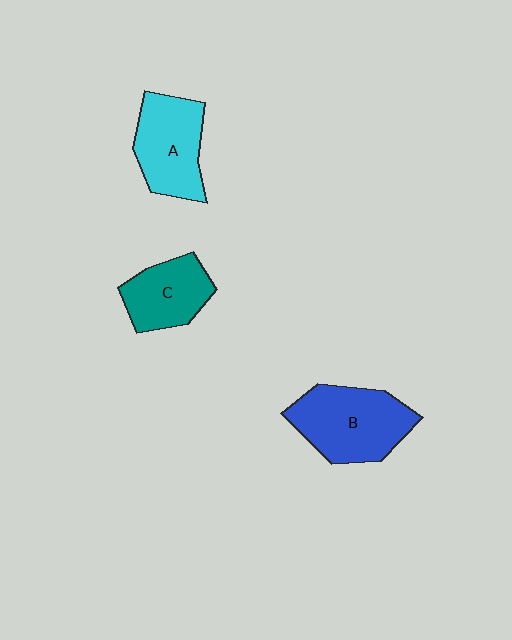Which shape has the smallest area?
Shape C (teal).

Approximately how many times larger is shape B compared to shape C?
Approximately 1.5 times.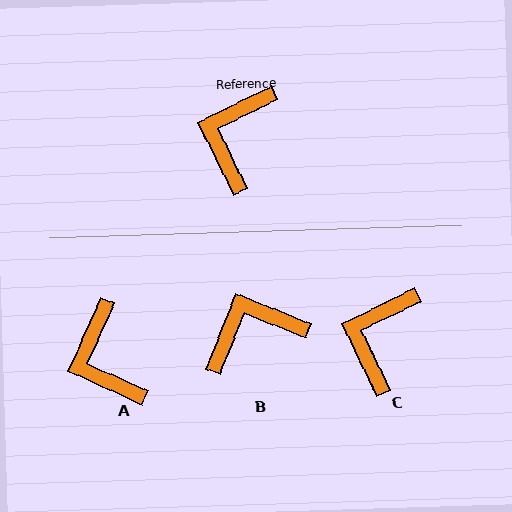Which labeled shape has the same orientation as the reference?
C.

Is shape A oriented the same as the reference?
No, it is off by about 40 degrees.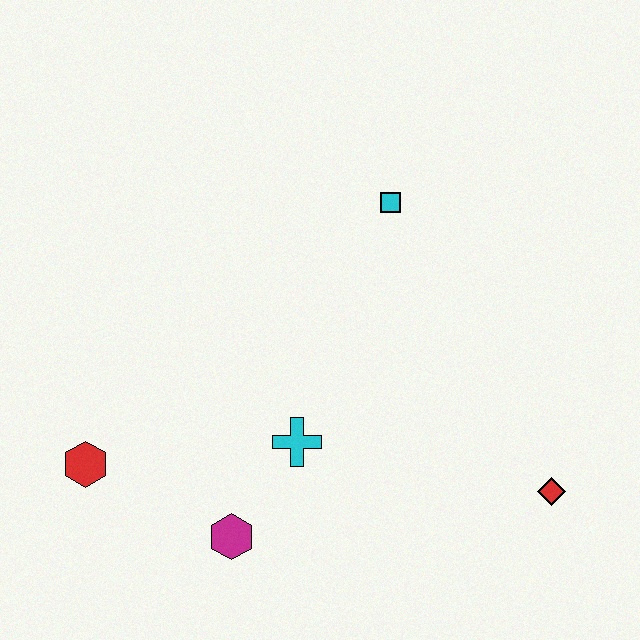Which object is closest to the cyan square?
The cyan cross is closest to the cyan square.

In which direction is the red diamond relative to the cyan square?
The red diamond is below the cyan square.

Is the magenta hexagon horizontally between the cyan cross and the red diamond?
No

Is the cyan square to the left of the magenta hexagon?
No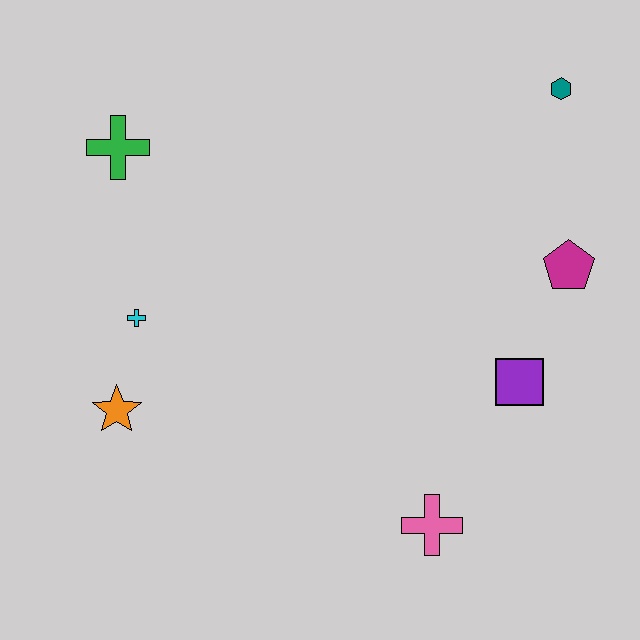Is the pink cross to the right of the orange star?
Yes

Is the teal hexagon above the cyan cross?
Yes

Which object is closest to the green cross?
The cyan cross is closest to the green cross.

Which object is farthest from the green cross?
The pink cross is farthest from the green cross.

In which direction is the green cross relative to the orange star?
The green cross is above the orange star.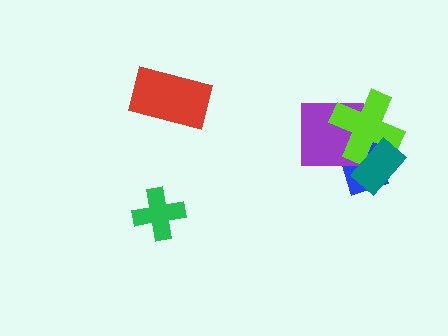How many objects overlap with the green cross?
0 objects overlap with the green cross.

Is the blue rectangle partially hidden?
Yes, it is partially covered by another shape.